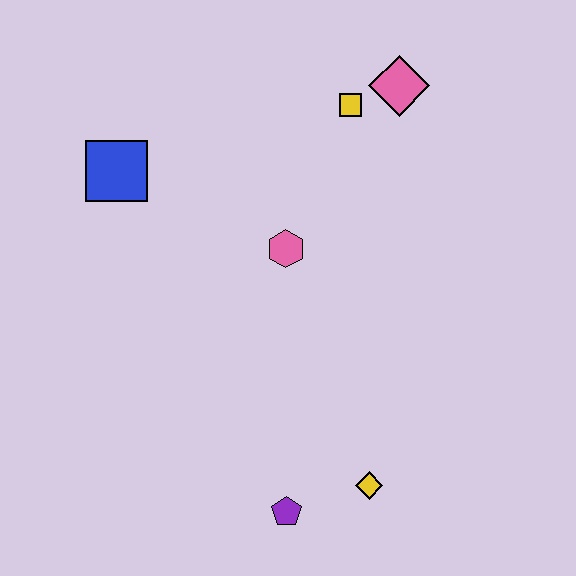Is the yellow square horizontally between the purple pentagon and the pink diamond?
Yes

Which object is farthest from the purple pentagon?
The pink diamond is farthest from the purple pentagon.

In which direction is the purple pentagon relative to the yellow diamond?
The purple pentagon is to the left of the yellow diamond.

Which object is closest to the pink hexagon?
The yellow square is closest to the pink hexagon.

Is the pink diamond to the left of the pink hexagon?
No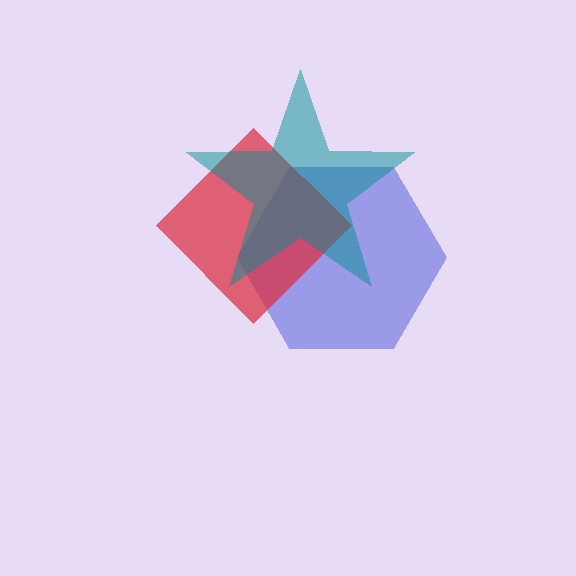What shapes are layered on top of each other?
The layered shapes are: a blue hexagon, a red diamond, a teal star.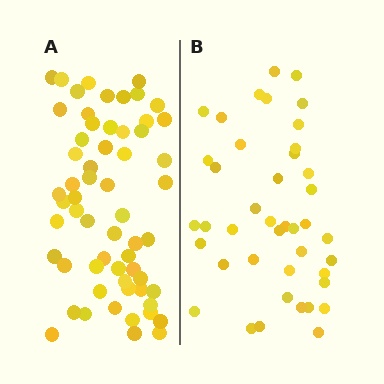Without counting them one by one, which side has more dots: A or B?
Region A (the left region) has more dots.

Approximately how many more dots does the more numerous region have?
Region A has approximately 20 more dots than region B.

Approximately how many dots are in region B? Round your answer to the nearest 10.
About 40 dots. (The exact count is 42, which rounds to 40.)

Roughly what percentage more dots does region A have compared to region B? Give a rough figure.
About 45% more.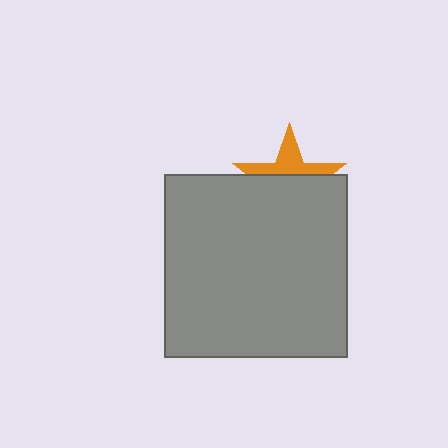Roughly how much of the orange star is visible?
A small part of it is visible (roughly 38%).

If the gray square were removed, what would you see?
You would see the complete orange star.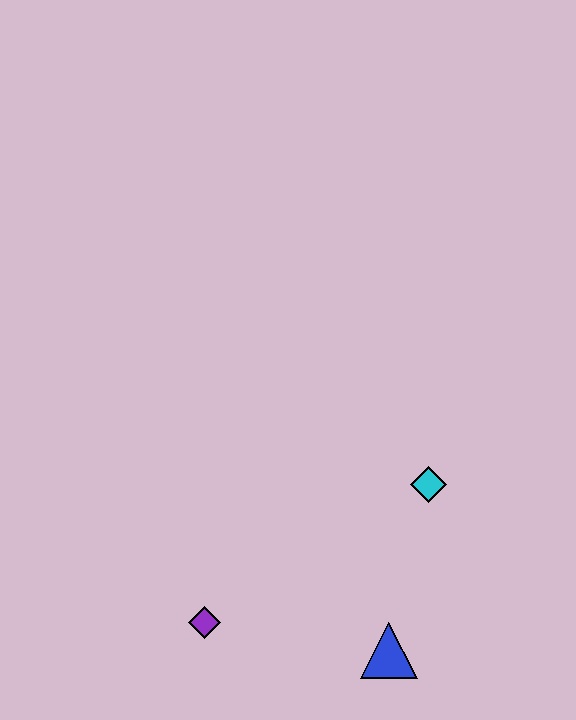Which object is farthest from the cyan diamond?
The purple diamond is farthest from the cyan diamond.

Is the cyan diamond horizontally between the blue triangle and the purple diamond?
No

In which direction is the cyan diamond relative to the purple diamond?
The cyan diamond is to the right of the purple diamond.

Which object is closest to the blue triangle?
The cyan diamond is closest to the blue triangle.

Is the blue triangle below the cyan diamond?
Yes